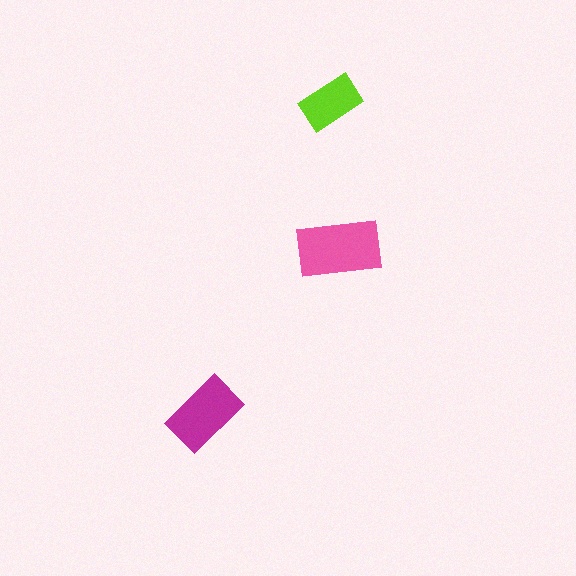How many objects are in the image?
There are 3 objects in the image.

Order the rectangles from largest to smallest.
the pink one, the magenta one, the lime one.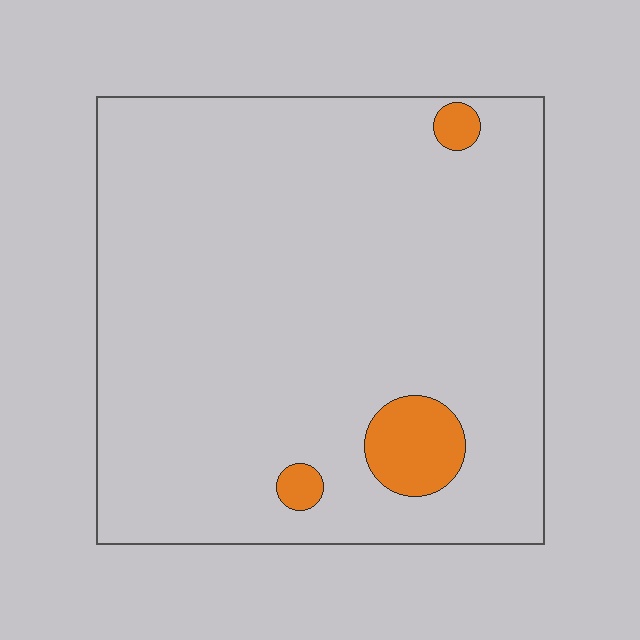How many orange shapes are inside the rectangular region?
3.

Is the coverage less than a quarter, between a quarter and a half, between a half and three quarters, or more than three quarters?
Less than a quarter.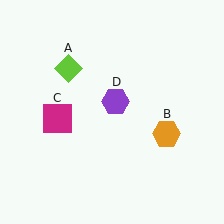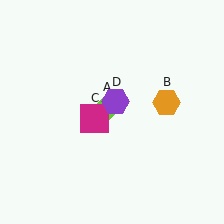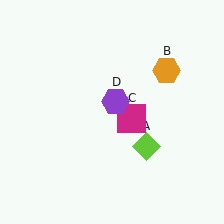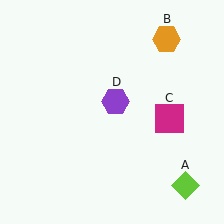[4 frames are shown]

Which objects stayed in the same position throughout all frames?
Purple hexagon (object D) remained stationary.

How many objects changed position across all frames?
3 objects changed position: lime diamond (object A), orange hexagon (object B), magenta square (object C).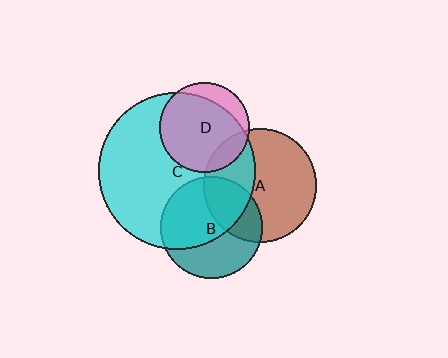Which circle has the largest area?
Circle C (cyan).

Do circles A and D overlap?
Yes.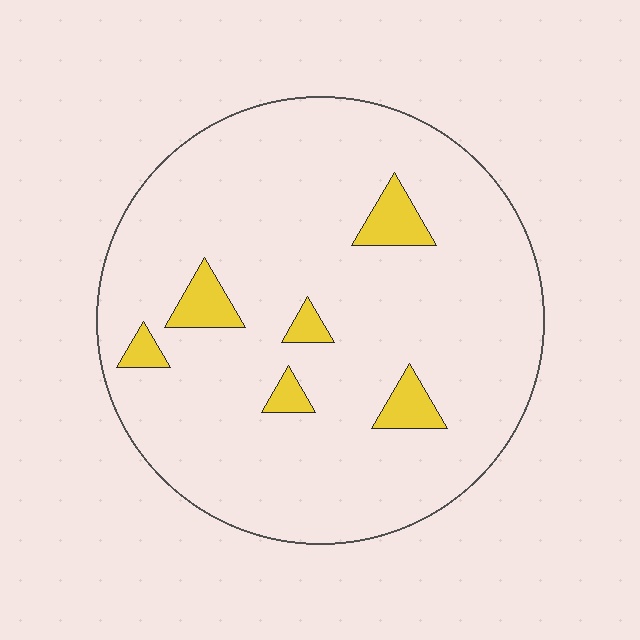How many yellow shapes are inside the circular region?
6.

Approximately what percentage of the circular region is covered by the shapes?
Approximately 10%.